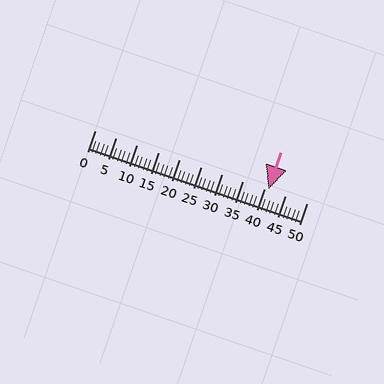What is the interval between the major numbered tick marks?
The major tick marks are spaced 5 units apart.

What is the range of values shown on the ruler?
The ruler shows values from 0 to 50.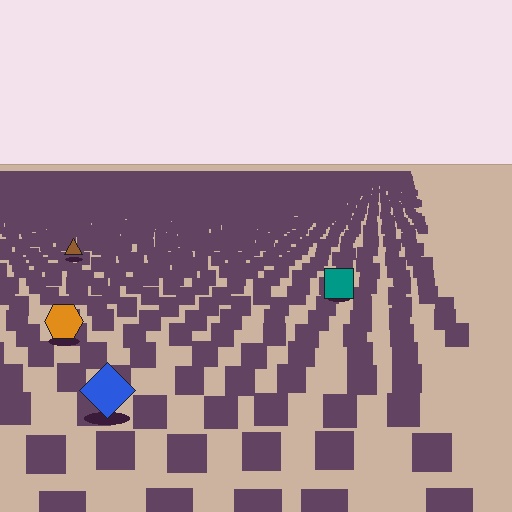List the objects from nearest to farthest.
From nearest to farthest: the blue diamond, the orange hexagon, the teal square, the brown triangle.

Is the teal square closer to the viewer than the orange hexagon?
No. The orange hexagon is closer — you can tell from the texture gradient: the ground texture is coarser near it.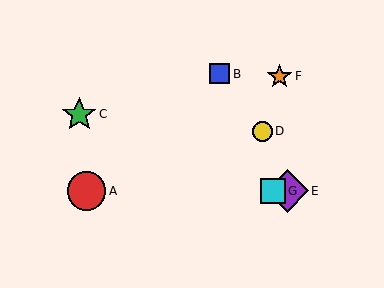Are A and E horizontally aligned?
Yes, both are at y≈191.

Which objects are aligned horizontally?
Objects A, E, G are aligned horizontally.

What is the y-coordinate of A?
Object A is at y≈191.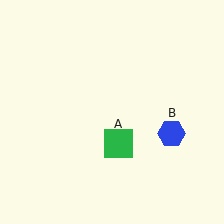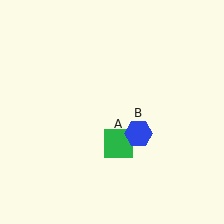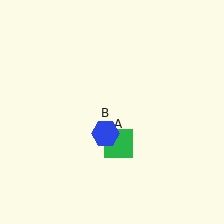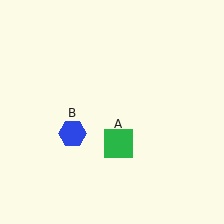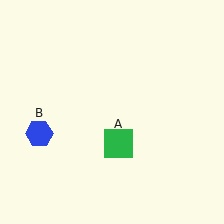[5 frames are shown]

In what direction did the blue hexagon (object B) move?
The blue hexagon (object B) moved left.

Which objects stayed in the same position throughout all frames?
Green square (object A) remained stationary.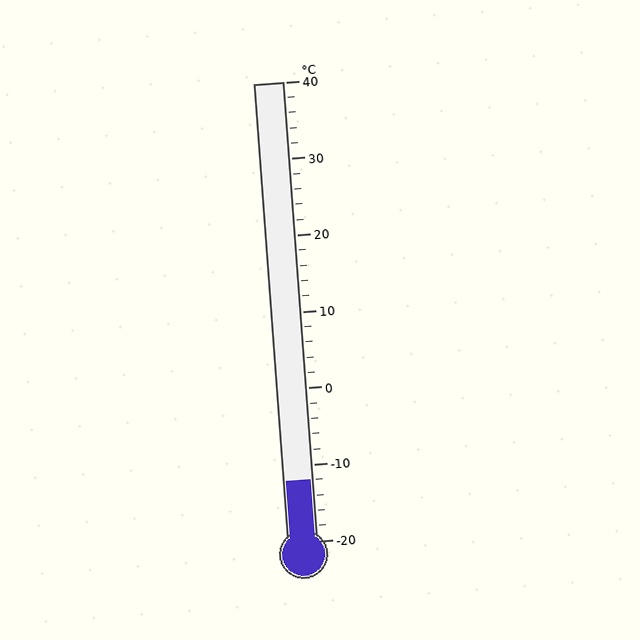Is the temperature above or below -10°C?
The temperature is below -10°C.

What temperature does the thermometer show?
The thermometer shows approximately -12°C.